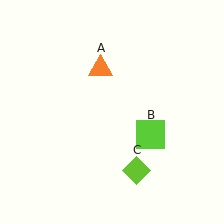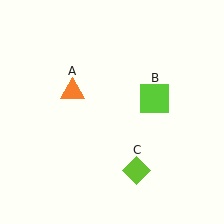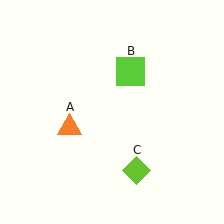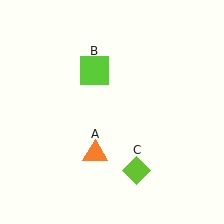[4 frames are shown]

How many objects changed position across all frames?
2 objects changed position: orange triangle (object A), lime square (object B).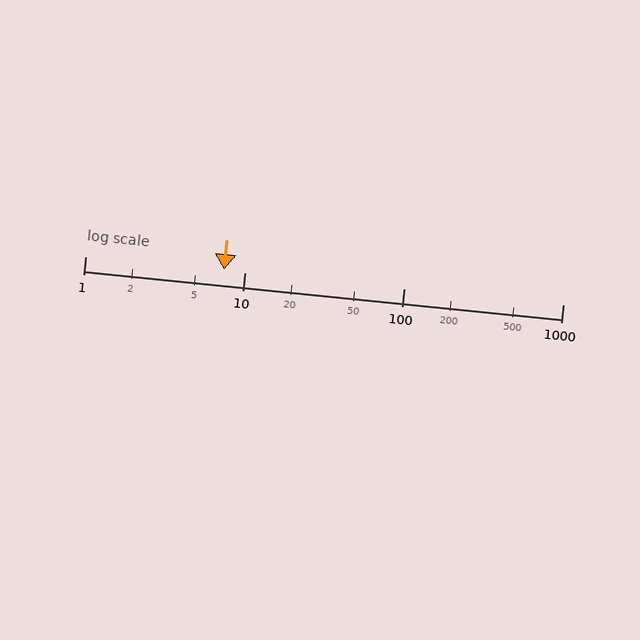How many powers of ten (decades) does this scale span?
The scale spans 3 decades, from 1 to 1000.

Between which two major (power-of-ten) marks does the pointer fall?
The pointer is between 1 and 10.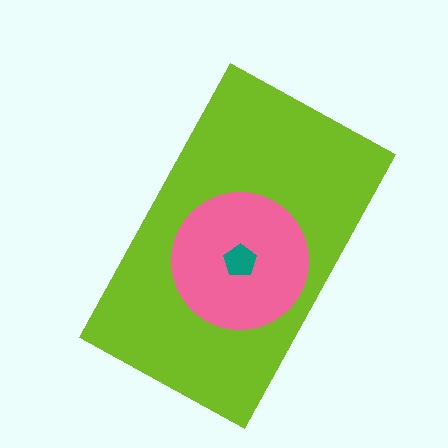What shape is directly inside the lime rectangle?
The pink circle.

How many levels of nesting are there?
3.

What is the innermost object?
The teal pentagon.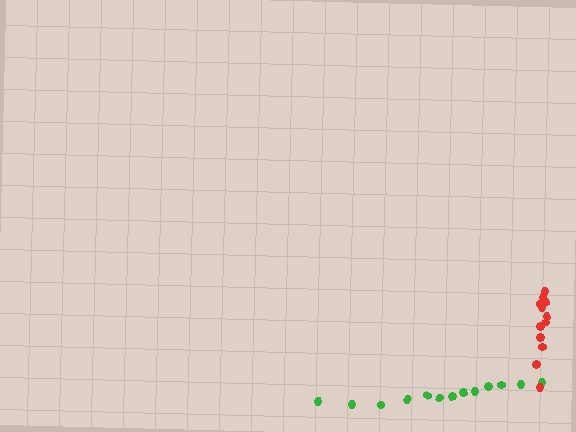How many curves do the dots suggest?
There are 2 distinct paths.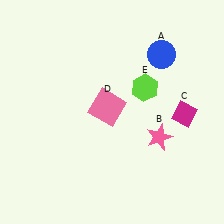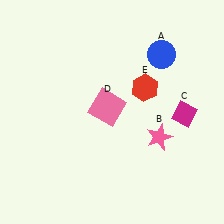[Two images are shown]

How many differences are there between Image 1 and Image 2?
There is 1 difference between the two images.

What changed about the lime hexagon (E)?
In Image 1, E is lime. In Image 2, it changed to red.